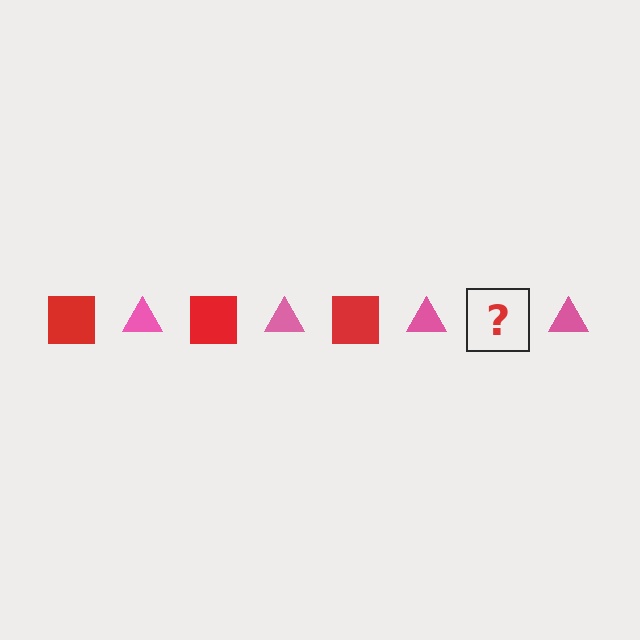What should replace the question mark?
The question mark should be replaced with a red square.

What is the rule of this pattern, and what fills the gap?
The rule is that the pattern alternates between red square and pink triangle. The gap should be filled with a red square.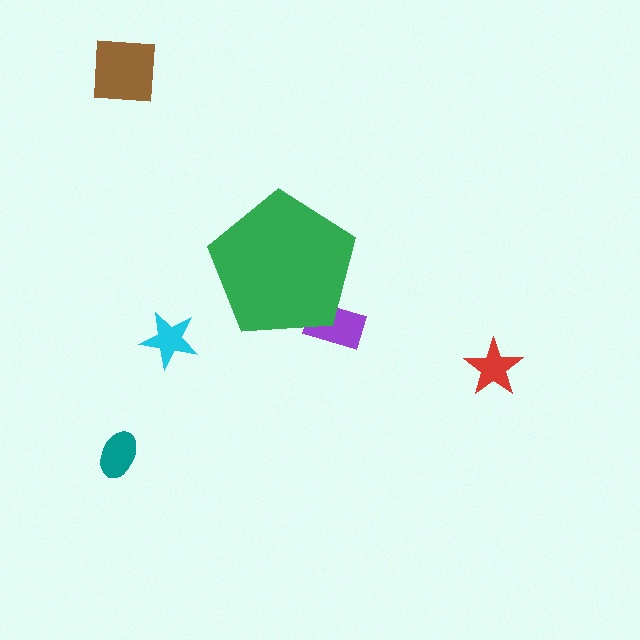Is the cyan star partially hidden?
No, the cyan star is fully visible.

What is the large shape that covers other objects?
A green pentagon.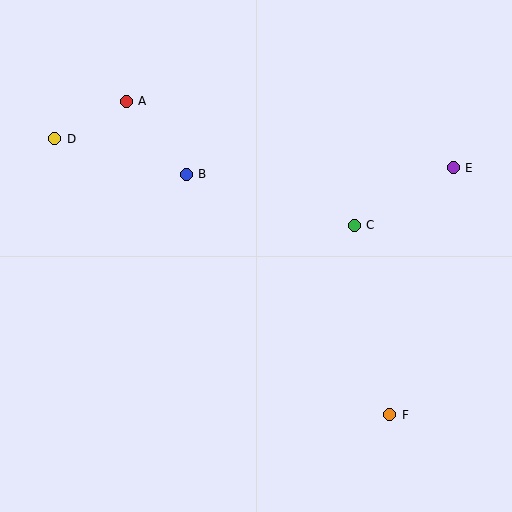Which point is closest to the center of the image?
Point C at (354, 225) is closest to the center.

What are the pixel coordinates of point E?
Point E is at (453, 168).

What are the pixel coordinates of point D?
Point D is at (55, 139).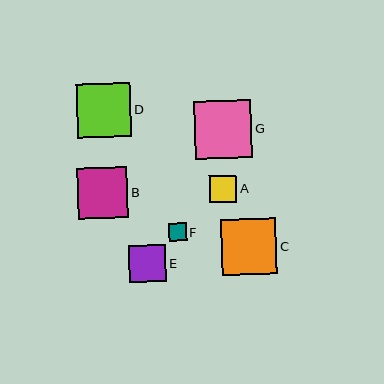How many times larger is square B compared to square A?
Square B is approximately 1.9 times the size of square A.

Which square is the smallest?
Square F is the smallest with a size of approximately 18 pixels.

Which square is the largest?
Square G is the largest with a size of approximately 58 pixels.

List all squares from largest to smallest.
From largest to smallest: G, C, D, B, E, A, F.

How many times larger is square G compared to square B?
Square G is approximately 1.1 times the size of square B.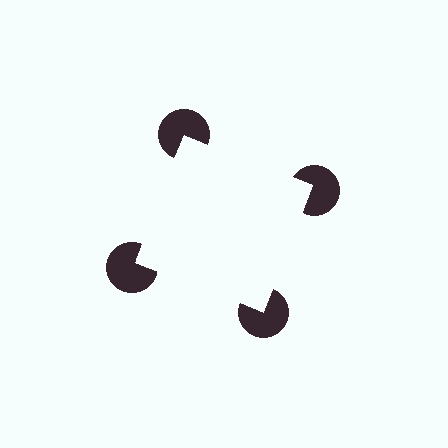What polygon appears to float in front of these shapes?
An illusory square — its edges are inferred from the aligned wedge cuts in the pac-man discs, not physically drawn.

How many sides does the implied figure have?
4 sides.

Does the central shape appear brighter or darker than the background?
It typically appears slightly brighter than the background, even though no actual brightness change is drawn.